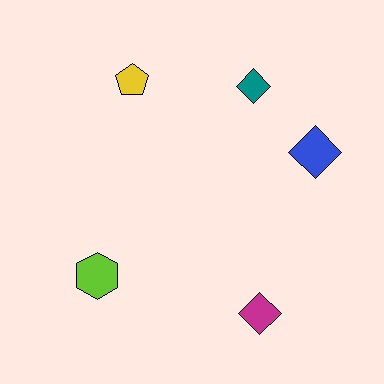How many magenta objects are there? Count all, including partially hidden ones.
There is 1 magenta object.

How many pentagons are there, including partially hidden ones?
There is 1 pentagon.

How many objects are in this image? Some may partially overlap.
There are 5 objects.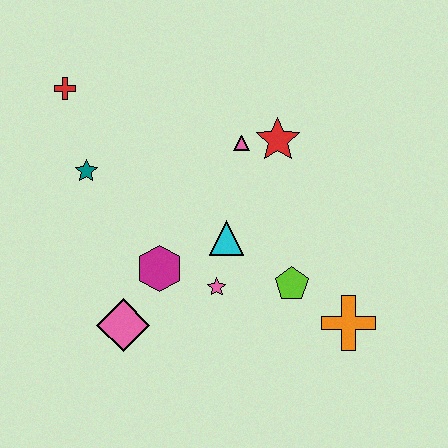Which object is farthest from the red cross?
The orange cross is farthest from the red cross.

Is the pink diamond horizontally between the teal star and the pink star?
Yes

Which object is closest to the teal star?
The red cross is closest to the teal star.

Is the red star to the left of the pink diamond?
No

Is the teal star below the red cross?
Yes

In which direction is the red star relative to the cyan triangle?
The red star is above the cyan triangle.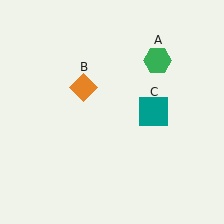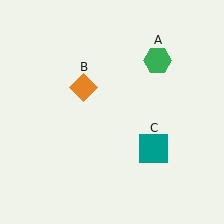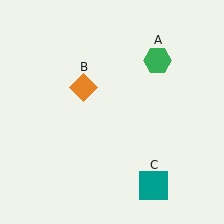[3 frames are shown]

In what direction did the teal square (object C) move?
The teal square (object C) moved down.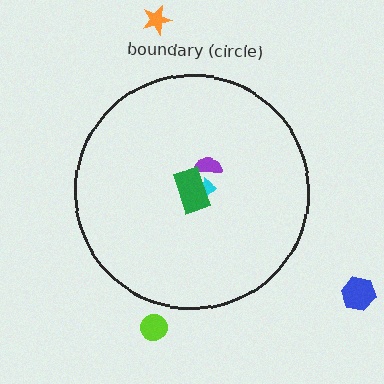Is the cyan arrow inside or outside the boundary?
Inside.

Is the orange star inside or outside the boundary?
Outside.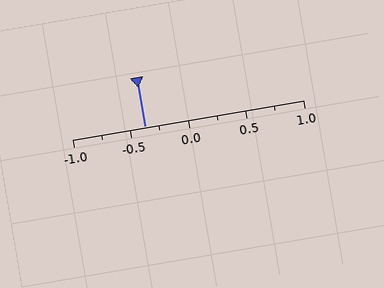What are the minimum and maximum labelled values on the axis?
The axis runs from -1.0 to 1.0.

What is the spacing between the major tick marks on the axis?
The major ticks are spaced 0.5 apart.